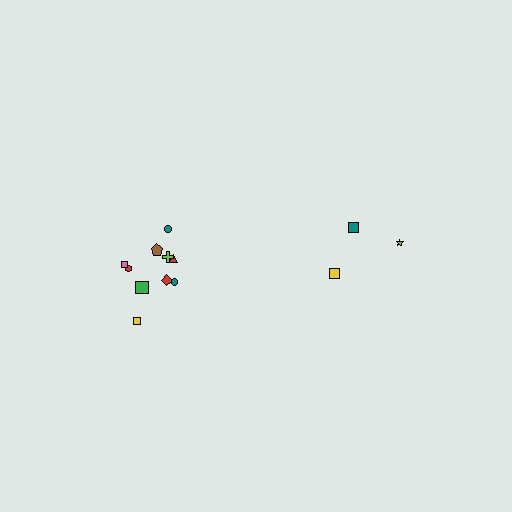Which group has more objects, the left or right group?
The left group.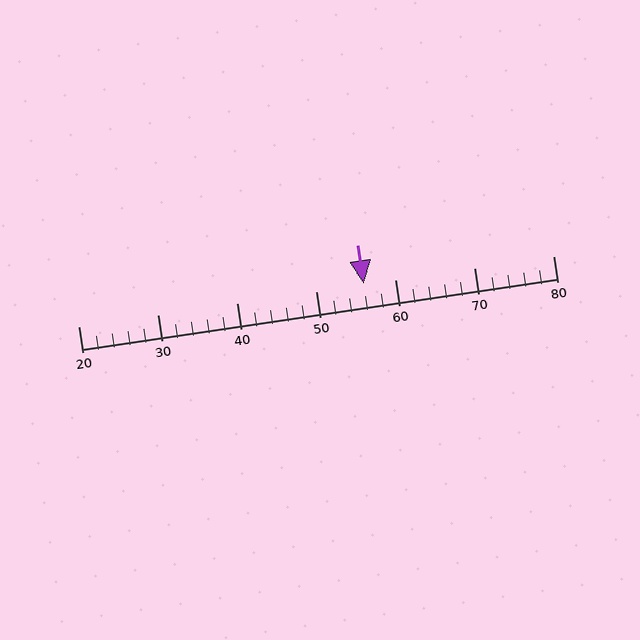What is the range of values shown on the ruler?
The ruler shows values from 20 to 80.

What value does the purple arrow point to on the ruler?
The purple arrow points to approximately 56.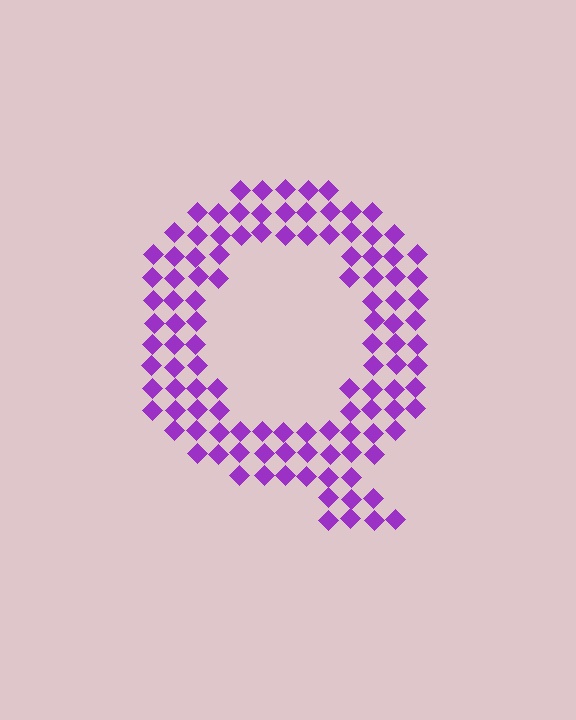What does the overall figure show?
The overall figure shows the letter Q.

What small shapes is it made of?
It is made of small diamonds.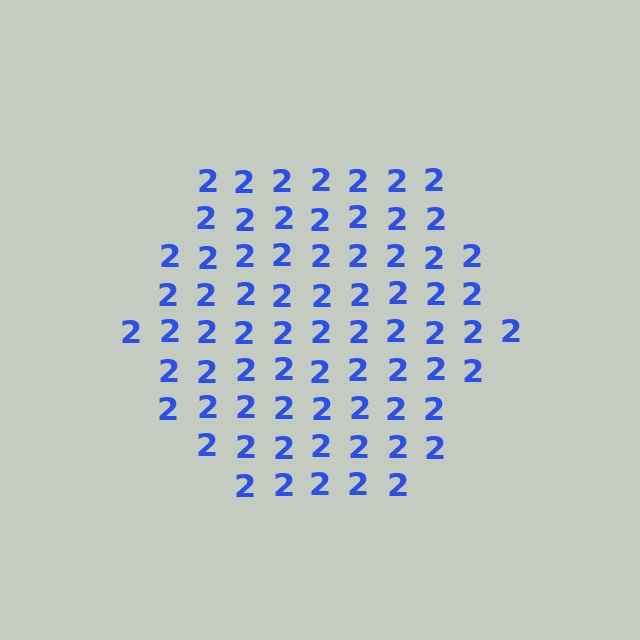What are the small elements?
The small elements are digit 2's.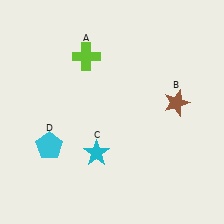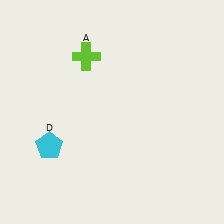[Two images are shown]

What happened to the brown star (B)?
The brown star (B) was removed in Image 2. It was in the top-right area of Image 1.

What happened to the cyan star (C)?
The cyan star (C) was removed in Image 2. It was in the bottom-left area of Image 1.